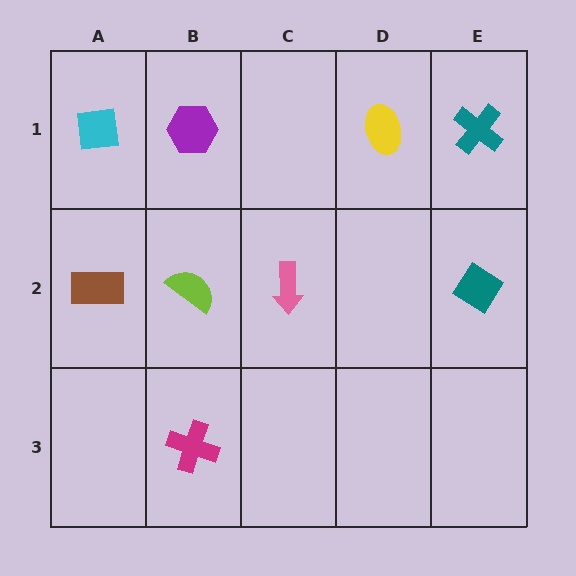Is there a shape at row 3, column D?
No, that cell is empty.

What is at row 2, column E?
A teal diamond.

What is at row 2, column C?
A pink arrow.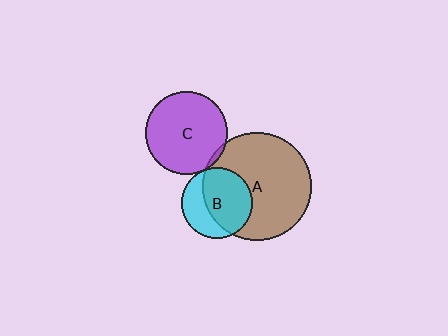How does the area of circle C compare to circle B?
Approximately 1.3 times.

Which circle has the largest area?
Circle A (brown).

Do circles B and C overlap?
Yes.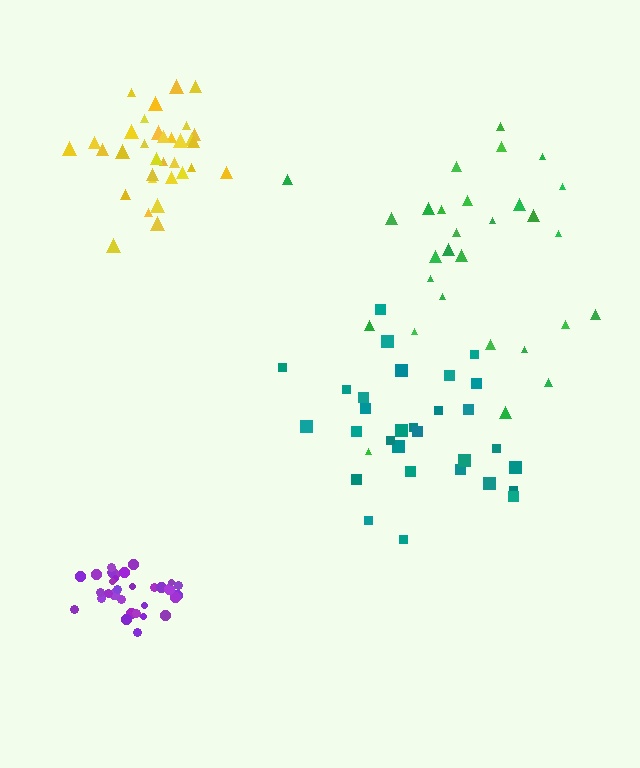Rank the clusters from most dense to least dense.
purple, yellow, teal, green.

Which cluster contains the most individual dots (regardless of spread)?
Yellow (33).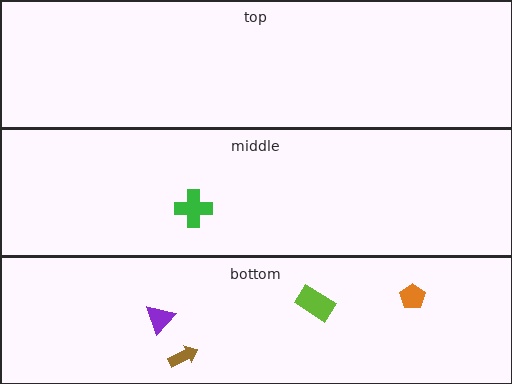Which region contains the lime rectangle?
The bottom region.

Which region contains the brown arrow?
The bottom region.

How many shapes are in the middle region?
1.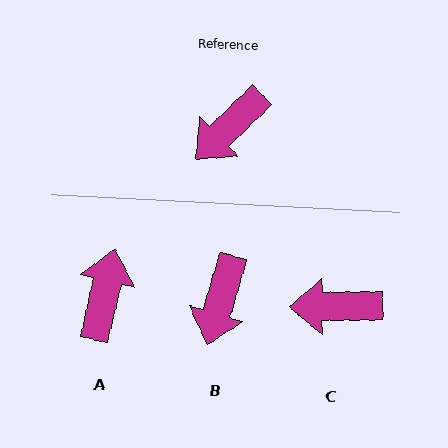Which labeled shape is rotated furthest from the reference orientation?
A, about 147 degrees away.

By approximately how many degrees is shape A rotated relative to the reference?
Approximately 147 degrees clockwise.